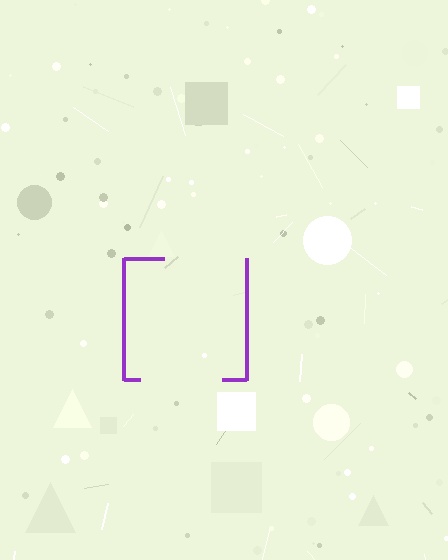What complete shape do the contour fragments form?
The contour fragments form a square.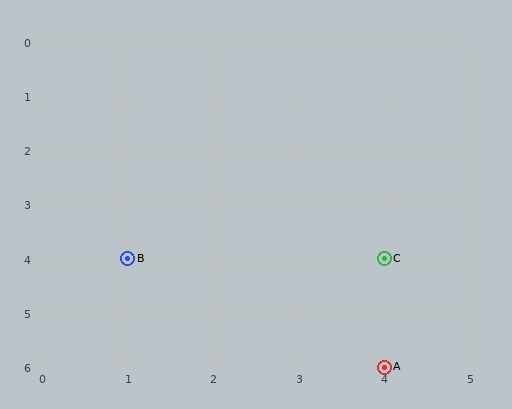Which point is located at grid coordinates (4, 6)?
Point A is at (4, 6).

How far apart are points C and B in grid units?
Points C and B are 3 columns apart.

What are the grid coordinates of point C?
Point C is at grid coordinates (4, 4).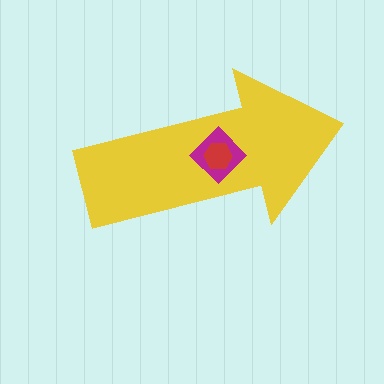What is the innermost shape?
The red hexagon.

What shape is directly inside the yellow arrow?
The magenta diamond.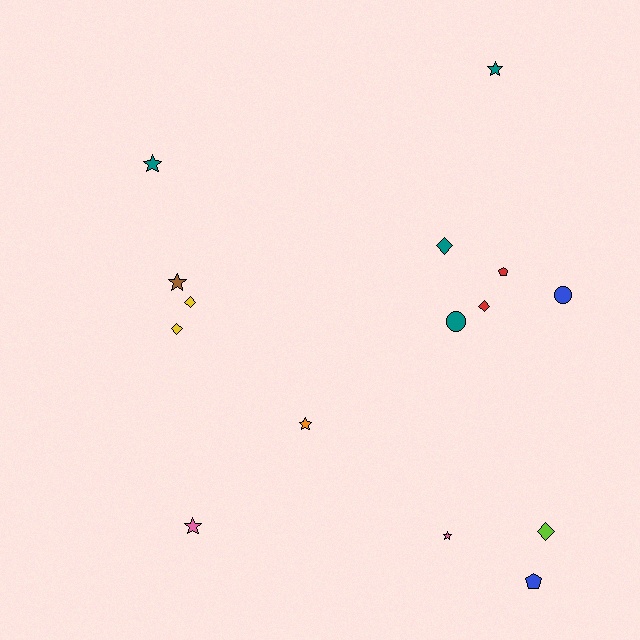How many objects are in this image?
There are 15 objects.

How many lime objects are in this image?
There is 1 lime object.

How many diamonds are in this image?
There are 5 diamonds.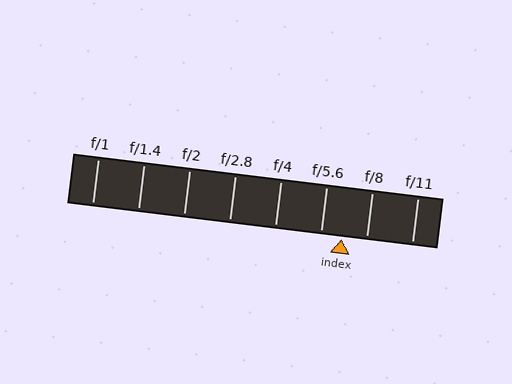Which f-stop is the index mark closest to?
The index mark is closest to f/5.6.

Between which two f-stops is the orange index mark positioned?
The index mark is between f/5.6 and f/8.